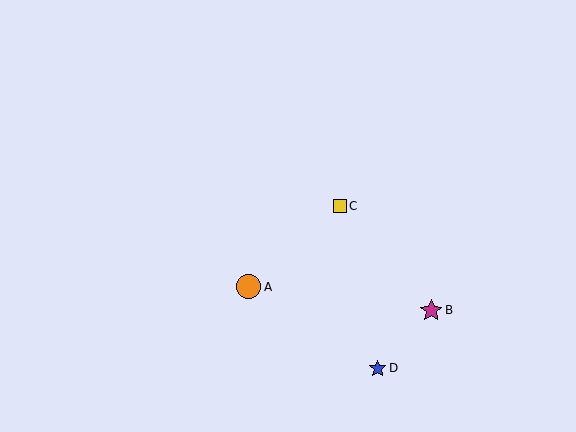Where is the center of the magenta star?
The center of the magenta star is at (431, 310).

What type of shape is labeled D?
Shape D is a blue star.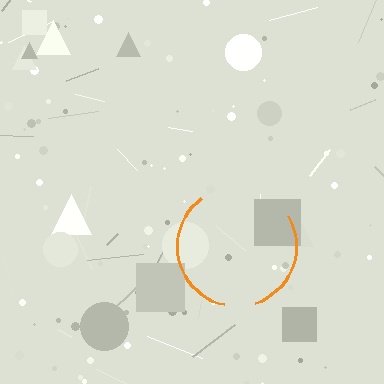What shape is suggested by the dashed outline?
The dashed outline suggests a circle.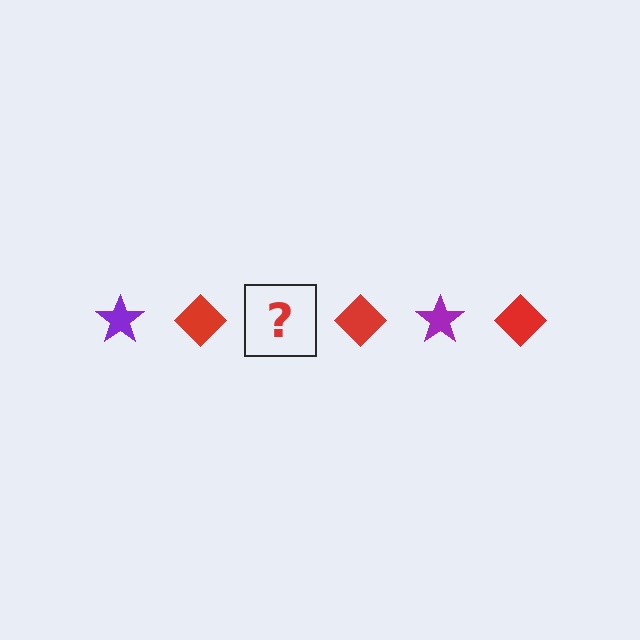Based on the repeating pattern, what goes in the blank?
The blank should be a purple star.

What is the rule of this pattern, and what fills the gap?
The rule is that the pattern alternates between purple star and red diamond. The gap should be filled with a purple star.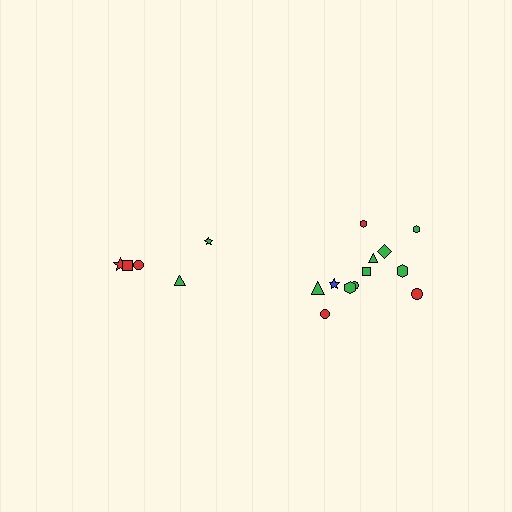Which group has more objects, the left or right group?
The right group.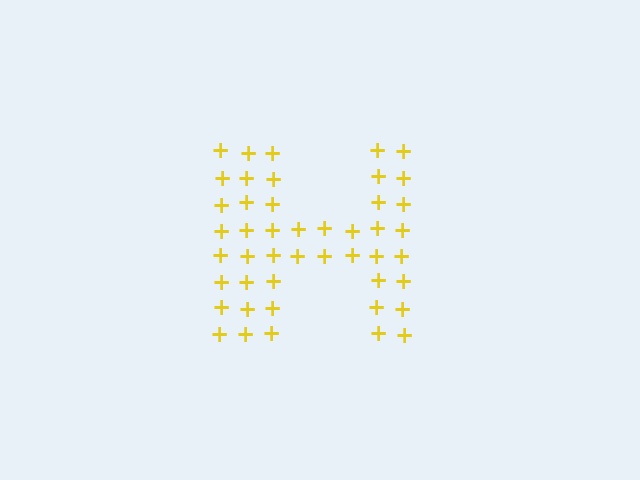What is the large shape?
The large shape is the letter H.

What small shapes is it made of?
It is made of small plus signs.